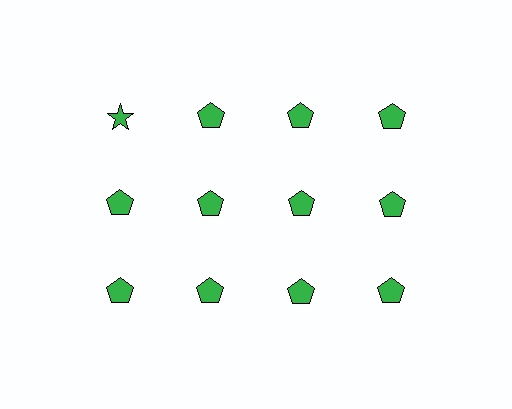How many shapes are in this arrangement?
There are 12 shapes arranged in a grid pattern.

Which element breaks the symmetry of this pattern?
The green star in the top row, leftmost column breaks the symmetry. All other shapes are green pentagons.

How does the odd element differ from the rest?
It has a different shape: star instead of pentagon.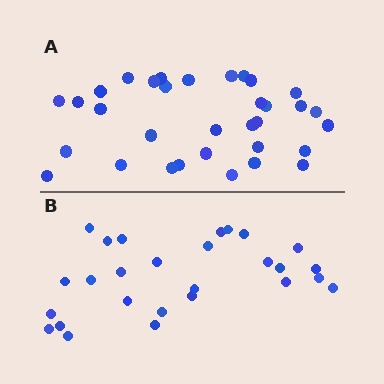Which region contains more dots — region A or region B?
Region A (the top region) has more dots.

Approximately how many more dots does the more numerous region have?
Region A has about 6 more dots than region B.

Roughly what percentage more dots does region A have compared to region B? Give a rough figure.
About 20% more.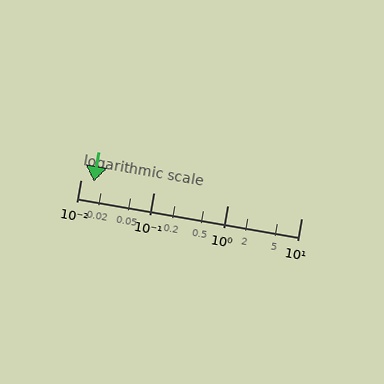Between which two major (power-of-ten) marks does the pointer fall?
The pointer is between 0.01 and 0.1.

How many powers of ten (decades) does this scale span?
The scale spans 3 decades, from 0.01 to 10.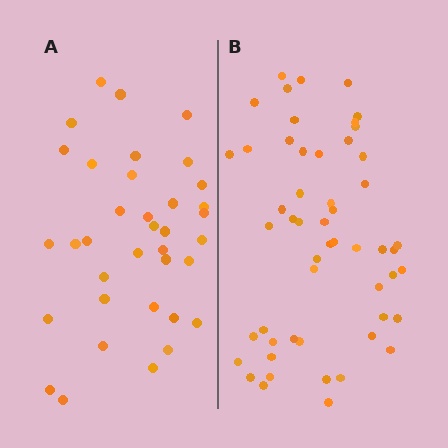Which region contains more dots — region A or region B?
Region B (the right region) has more dots.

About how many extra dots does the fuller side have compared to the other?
Region B has approximately 15 more dots than region A.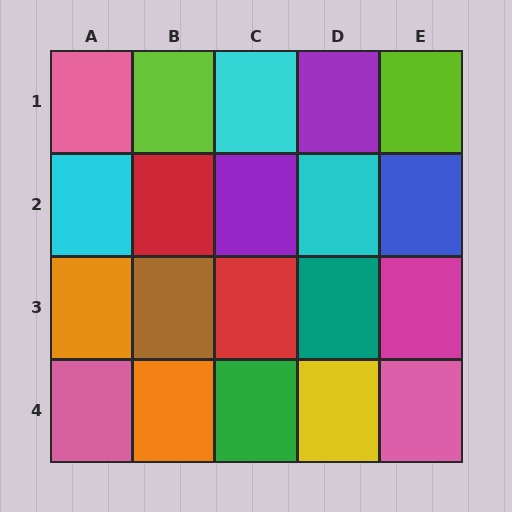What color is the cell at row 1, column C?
Cyan.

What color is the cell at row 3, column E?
Magenta.